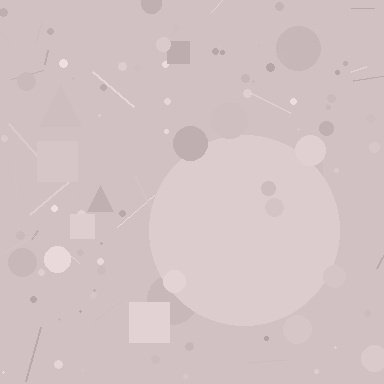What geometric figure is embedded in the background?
A circle is embedded in the background.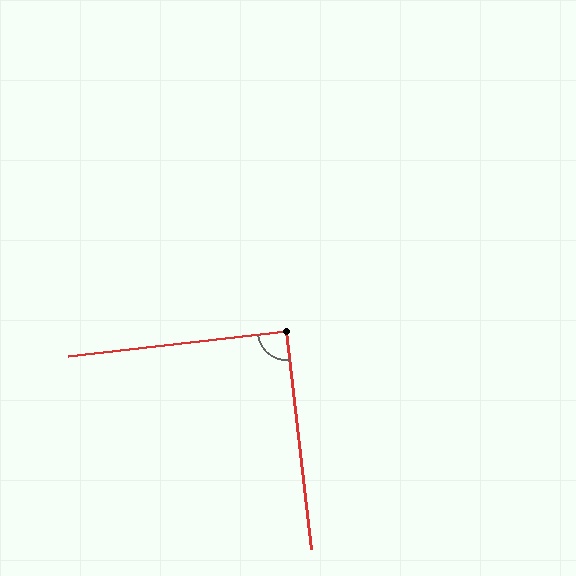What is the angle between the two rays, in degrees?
Approximately 90 degrees.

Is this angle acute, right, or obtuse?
It is approximately a right angle.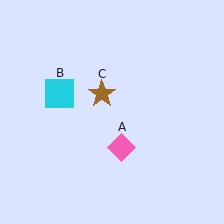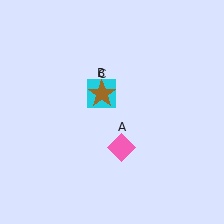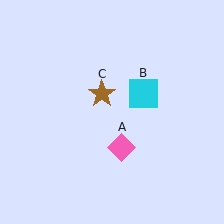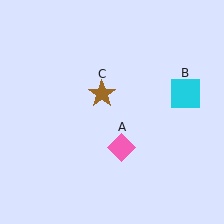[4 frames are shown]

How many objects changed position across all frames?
1 object changed position: cyan square (object B).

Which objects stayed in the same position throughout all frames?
Pink diamond (object A) and brown star (object C) remained stationary.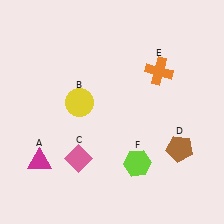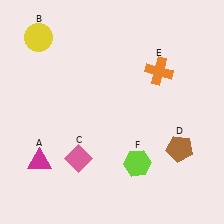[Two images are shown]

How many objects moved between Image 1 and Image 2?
1 object moved between the two images.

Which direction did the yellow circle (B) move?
The yellow circle (B) moved up.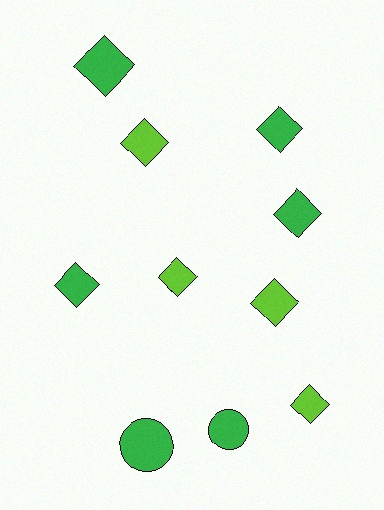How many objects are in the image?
There are 10 objects.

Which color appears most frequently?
Green, with 6 objects.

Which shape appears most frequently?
Diamond, with 8 objects.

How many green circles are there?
There are 2 green circles.